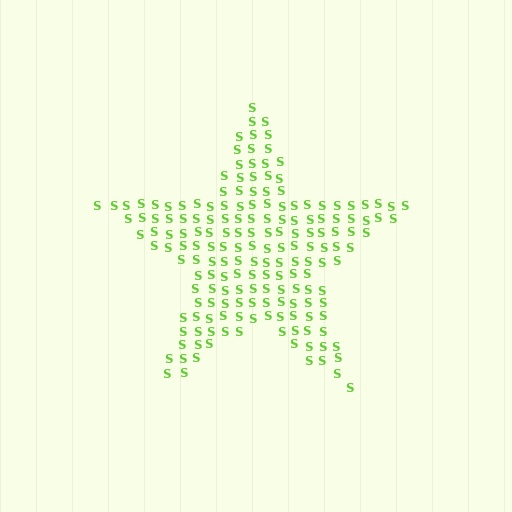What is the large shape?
The large shape is a star.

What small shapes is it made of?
It is made of small letter S's.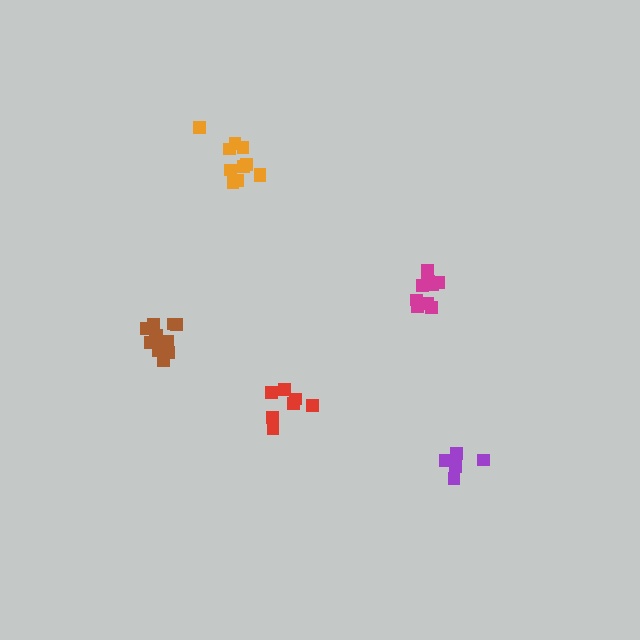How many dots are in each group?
Group 1: 11 dots, Group 2: 11 dots, Group 3: 11 dots, Group 4: 7 dots, Group 5: 5 dots (45 total).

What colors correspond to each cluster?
The clusters are colored: magenta, brown, orange, red, purple.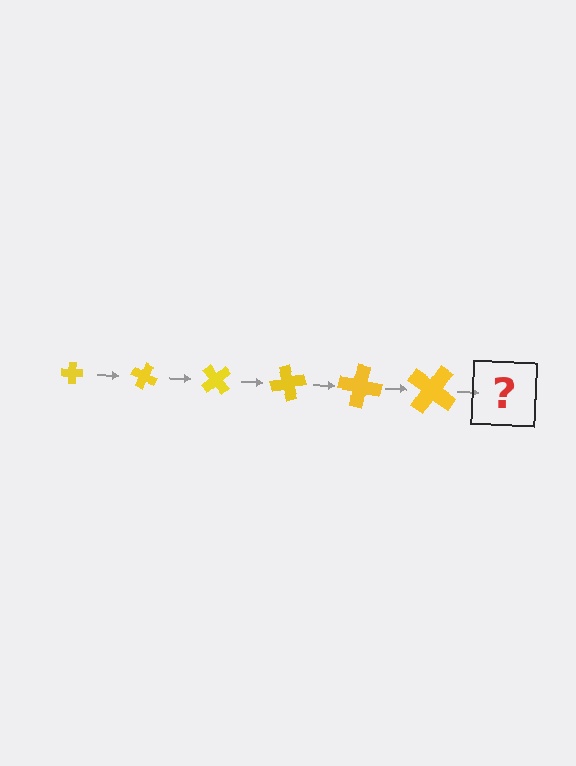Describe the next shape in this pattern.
It should be a cross, larger than the previous one and rotated 150 degrees from the start.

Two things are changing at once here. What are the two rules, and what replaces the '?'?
The two rules are that the cross grows larger each step and it rotates 25 degrees each step. The '?' should be a cross, larger than the previous one and rotated 150 degrees from the start.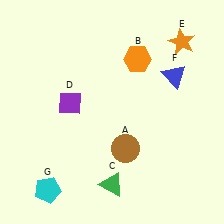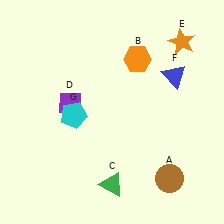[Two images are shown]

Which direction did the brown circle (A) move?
The brown circle (A) moved right.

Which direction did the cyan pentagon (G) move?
The cyan pentagon (G) moved up.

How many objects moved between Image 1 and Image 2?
2 objects moved between the two images.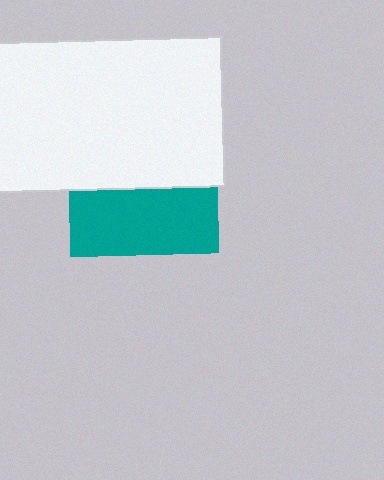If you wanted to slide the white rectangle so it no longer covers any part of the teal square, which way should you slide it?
Slide it up — that is the most direct way to separate the two shapes.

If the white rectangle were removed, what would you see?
You would see the complete teal square.